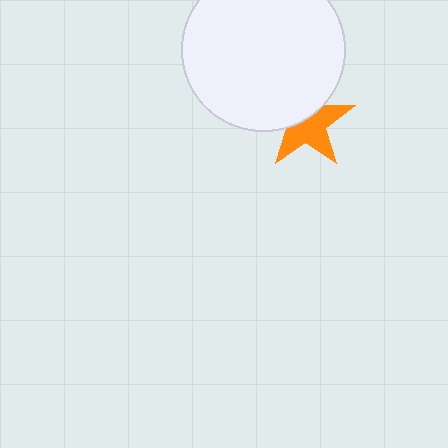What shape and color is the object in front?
The object in front is a white circle.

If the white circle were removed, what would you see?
You would see the complete orange star.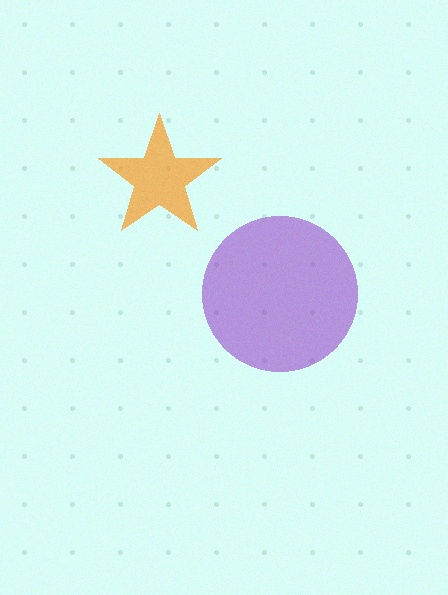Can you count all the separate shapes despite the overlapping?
Yes, there are 2 separate shapes.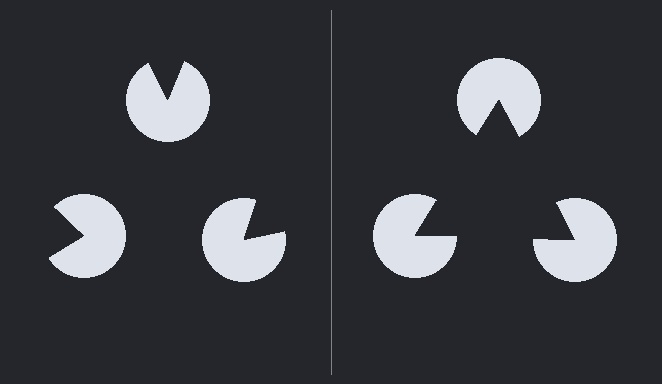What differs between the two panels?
The pac-man discs are positioned identically on both sides; only the wedge orientations differ. On the right they align to a triangle; on the left they are misaligned.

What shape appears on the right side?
An illusory triangle.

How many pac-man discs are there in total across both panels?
6 — 3 on each side.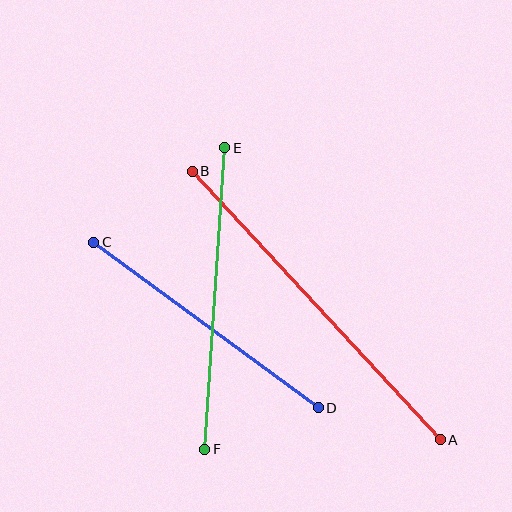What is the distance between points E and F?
The distance is approximately 302 pixels.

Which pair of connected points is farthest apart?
Points A and B are farthest apart.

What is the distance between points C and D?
The distance is approximately 279 pixels.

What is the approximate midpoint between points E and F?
The midpoint is at approximately (215, 298) pixels.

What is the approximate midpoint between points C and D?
The midpoint is at approximately (206, 325) pixels.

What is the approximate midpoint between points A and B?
The midpoint is at approximately (316, 305) pixels.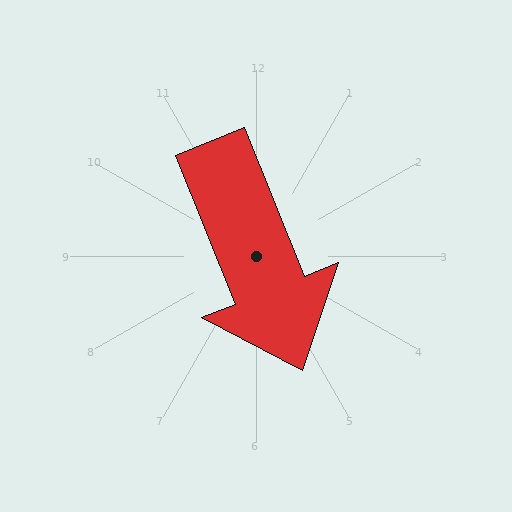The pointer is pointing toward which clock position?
Roughly 5 o'clock.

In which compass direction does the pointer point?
South.